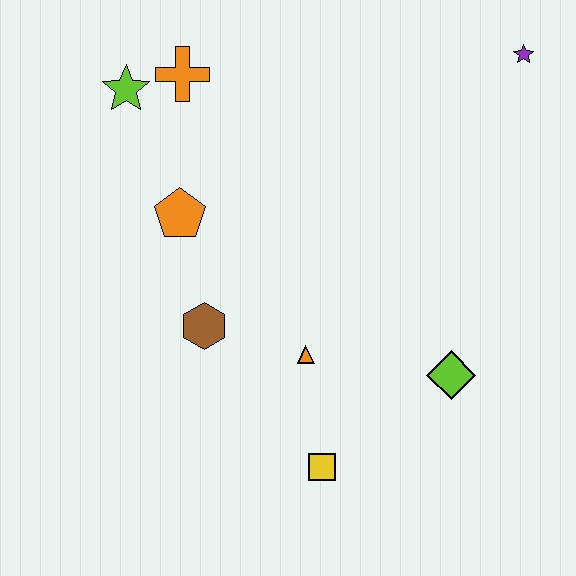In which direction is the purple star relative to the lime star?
The purple star is to the right of the lime star.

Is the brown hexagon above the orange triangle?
Yes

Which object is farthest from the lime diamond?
The lime star is farthest from the lime diamond.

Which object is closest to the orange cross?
The lime star is closest to the orange cross.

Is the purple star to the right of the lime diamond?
Yes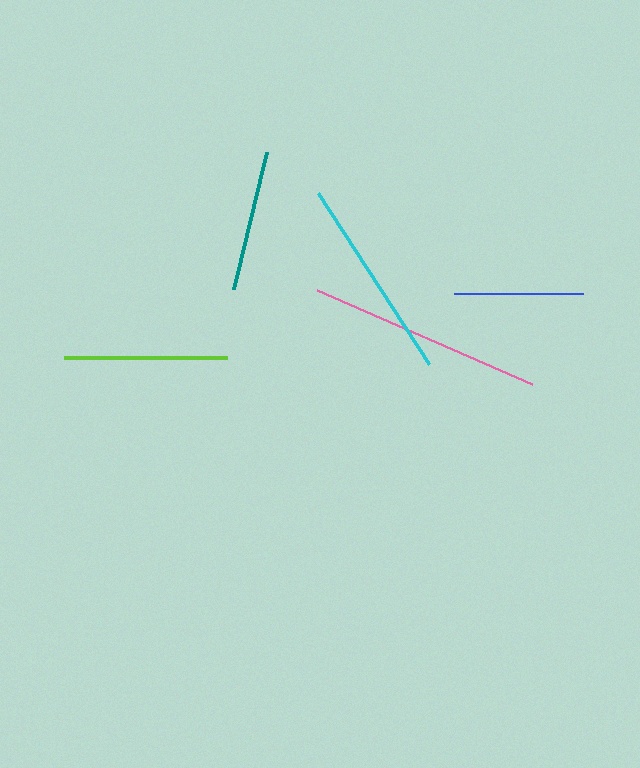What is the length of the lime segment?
The lime segment is approximately 163 pixels long.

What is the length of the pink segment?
The pink segment is approximately 235 pixels long.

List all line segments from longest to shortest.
From longest to shortest: pink, cyan, lime, teal, blue.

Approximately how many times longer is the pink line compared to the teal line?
The pink line is approximately 1.7 times the length of the teal line.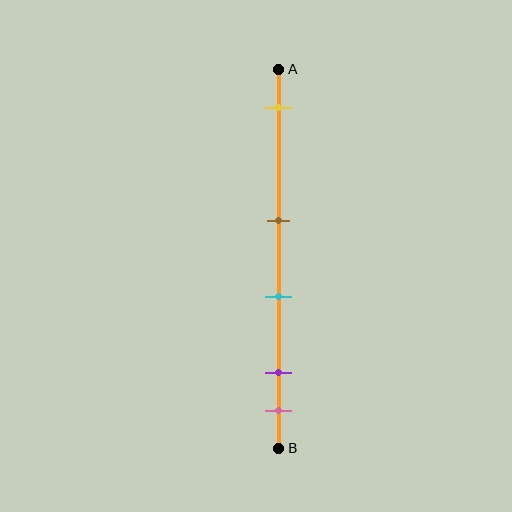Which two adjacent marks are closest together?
The purple and pink marks are the closest adjacent pair.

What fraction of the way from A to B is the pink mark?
The pink mark is approximately 90% (0.9) of the way from A to B.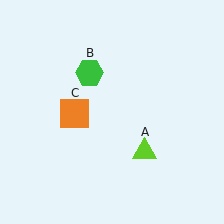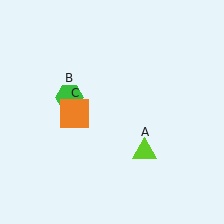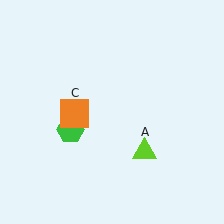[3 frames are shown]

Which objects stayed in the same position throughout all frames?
Lime triangle (object A) and orange square (object C) remained stationary.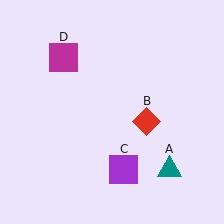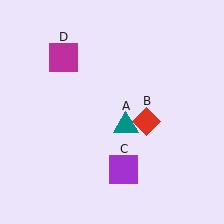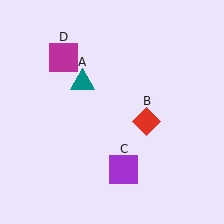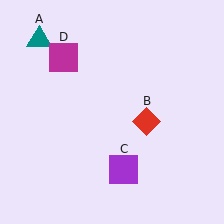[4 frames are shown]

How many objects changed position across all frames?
1 object changed position: teal triangle (object A).